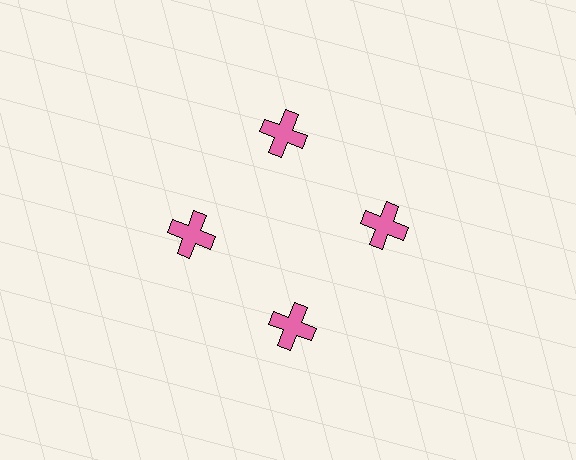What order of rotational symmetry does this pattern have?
This pattern has 4-fold rotational symmetry.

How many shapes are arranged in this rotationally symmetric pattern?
There are 4 shapes, arranged in 4 groups of 1.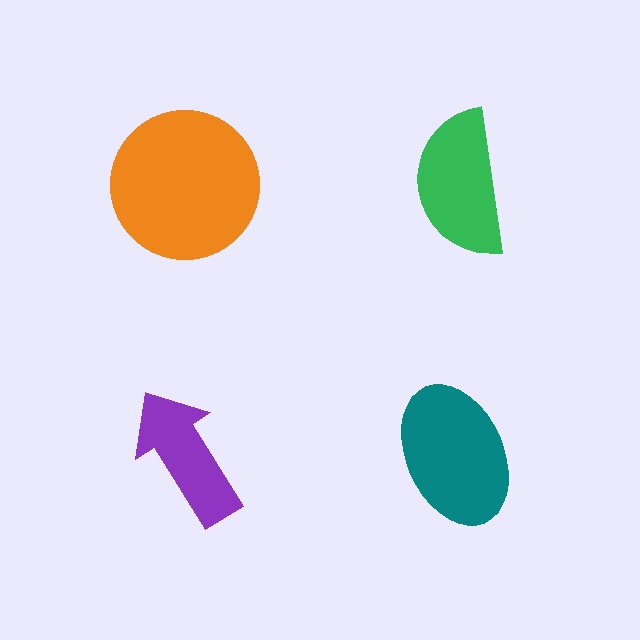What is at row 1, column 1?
An orange circle.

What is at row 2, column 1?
A purple arrow.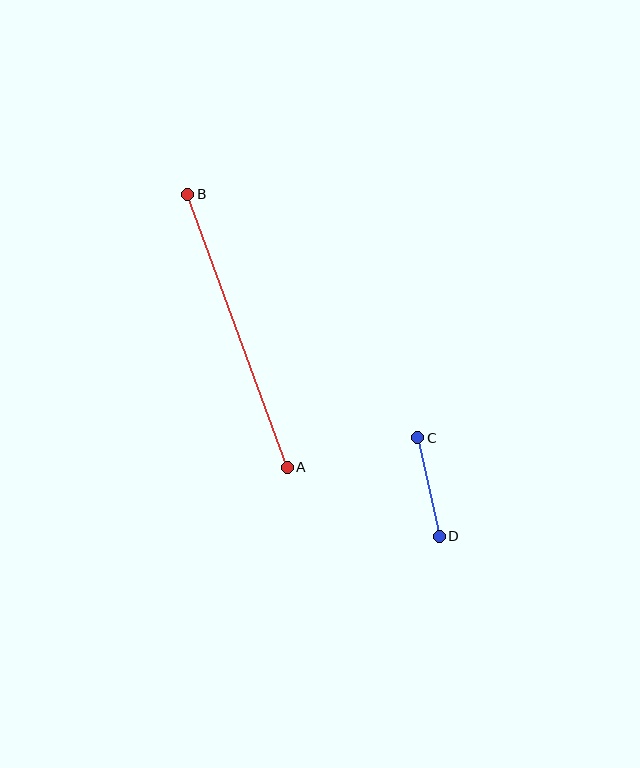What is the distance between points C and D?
The distance is approximately 101 pixels.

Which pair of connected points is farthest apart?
Points A and B are farthest apart.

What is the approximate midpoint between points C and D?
The midpoint is at approximately (428, 487) pixels.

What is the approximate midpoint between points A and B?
The midpoint is at approximately (237, 331) pixels.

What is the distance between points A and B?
The distance is approximately 290 pixels.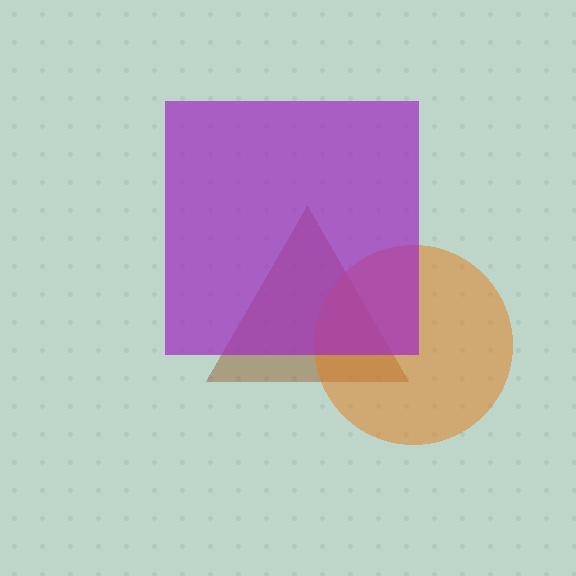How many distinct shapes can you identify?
There are 3 distinct shapes: a brown triangle, an orange circle, a purple square.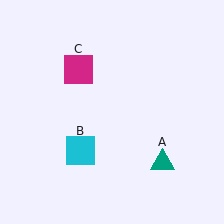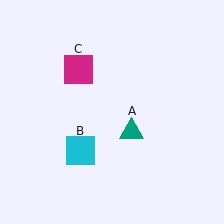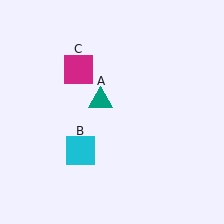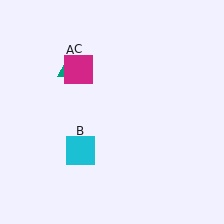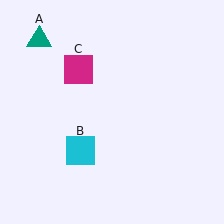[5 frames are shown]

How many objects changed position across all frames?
1 object changed position: teal triangle (object A).